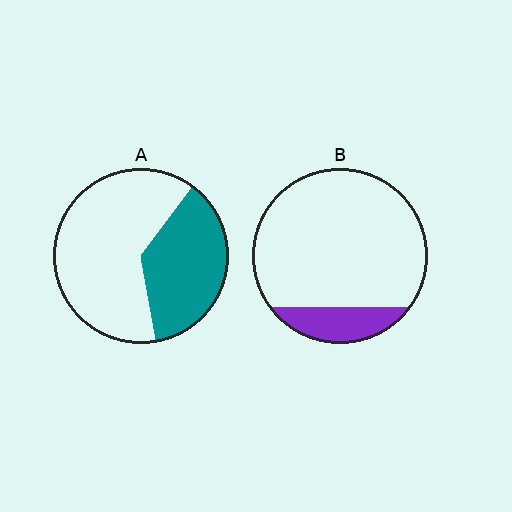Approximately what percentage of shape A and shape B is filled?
A is approximately 35% and B is approximately 15%.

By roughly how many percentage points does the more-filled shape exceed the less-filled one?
By roughly 20 percentage points (A over B).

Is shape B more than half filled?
No.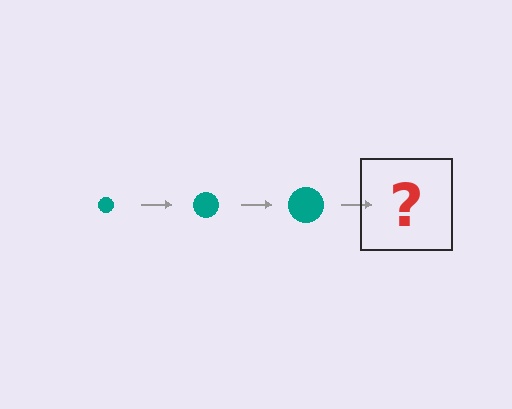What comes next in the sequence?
The next element should be a teal circle, larger than the previous one.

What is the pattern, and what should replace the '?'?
The pattern is that the circle gets progressively larger each step. The '?' should be a teal circle, larger than the previous one.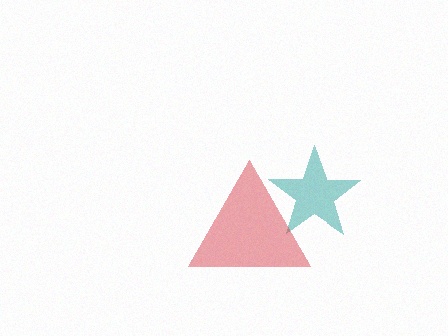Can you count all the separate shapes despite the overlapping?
Yes, there are 2 separate shapes.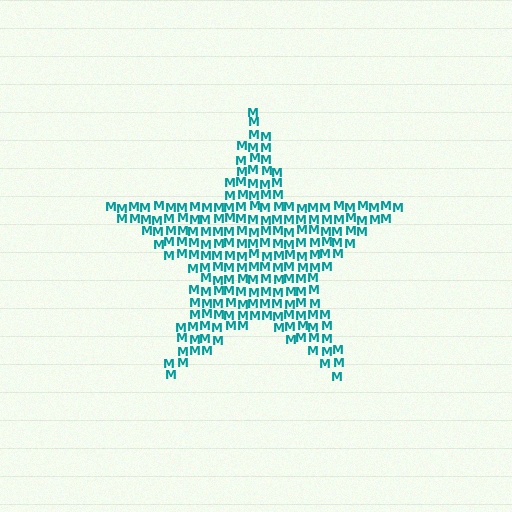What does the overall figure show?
The overall figure shows a star.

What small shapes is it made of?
It is made of small letter M's.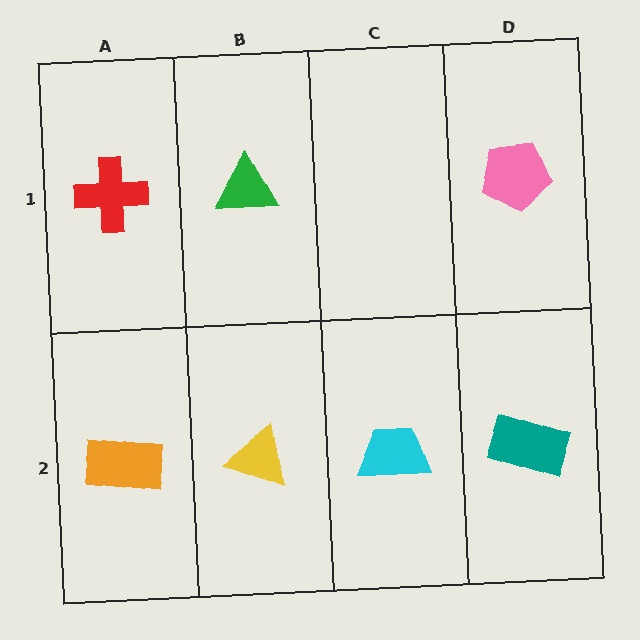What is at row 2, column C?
A cyan trapezoid.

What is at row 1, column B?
A green triangle.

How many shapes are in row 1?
3 shapes.